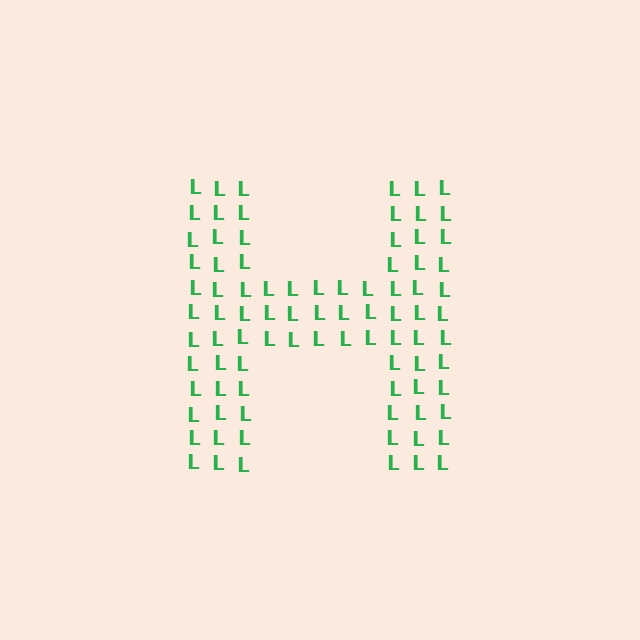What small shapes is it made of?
It is made of small letter L's.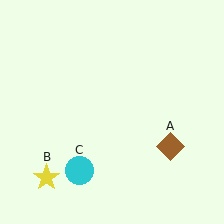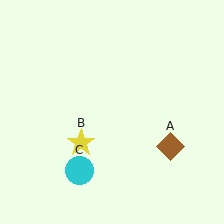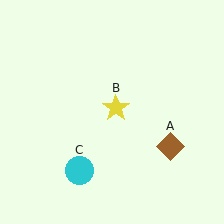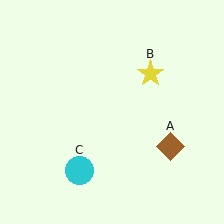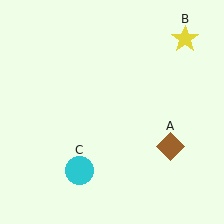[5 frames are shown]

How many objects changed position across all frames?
1 object changed position: yellow star (object B).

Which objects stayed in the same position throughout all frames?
Brown diamond (object A) and cyan circle (object C) remained stationary.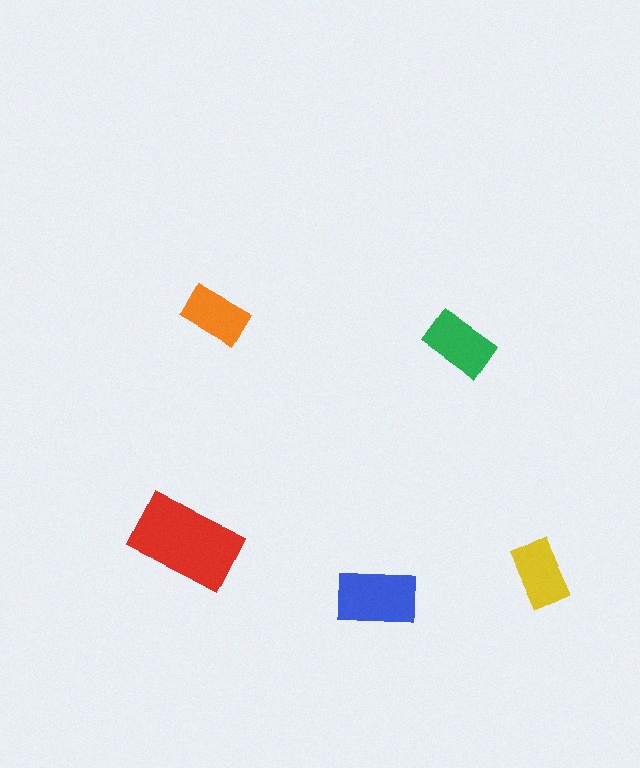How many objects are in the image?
There are 5 objects in the image.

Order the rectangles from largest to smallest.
the red one, the blue one, the green one, the yellow one, the orange one.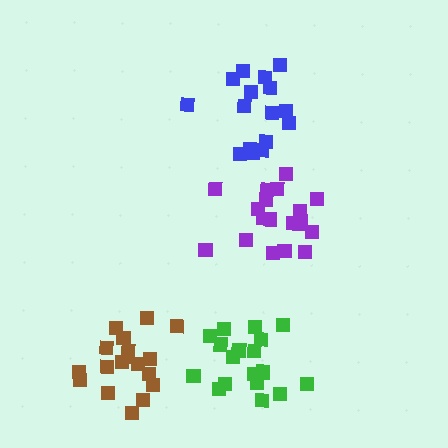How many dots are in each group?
Group 1: 19 dots, Group 2: 18 dots, Group 3: 16 dots, Group 4: 19 dots (72 total).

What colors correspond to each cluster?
The clusters are colored: purple, brown, blue, green.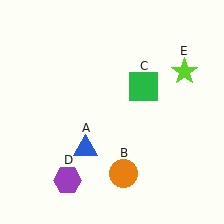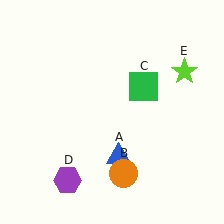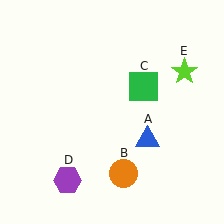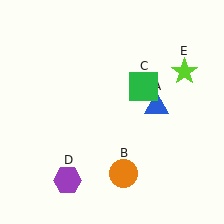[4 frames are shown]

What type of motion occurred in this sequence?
The blue triangle (object A) rotated counterclockwise around the center of the scene.